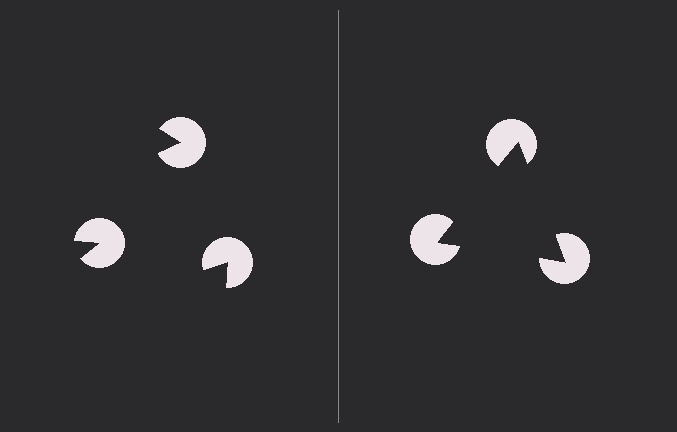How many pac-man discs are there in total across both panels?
6 — 3 on each side.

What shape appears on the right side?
An illusory triangle.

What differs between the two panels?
The pac-man discs are positioned identically on both sides; only the wedge orientations differ. On the right they align to a triangle; on the left they are misaligned.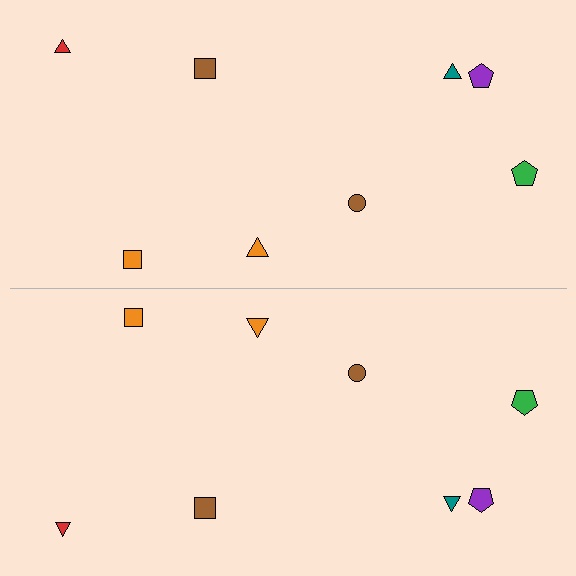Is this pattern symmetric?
Yes, this pattern has bilateral (reflection) symmetry.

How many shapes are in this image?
There are 16 shapes in this image.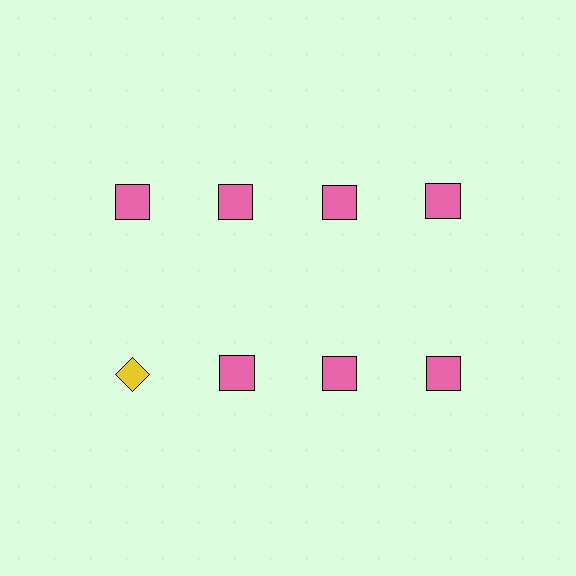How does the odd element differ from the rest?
It differs in both color (yellow instead of pink) and shape (diamond instead of square).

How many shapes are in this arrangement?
There are 8 shapes arranged in a grid pattern.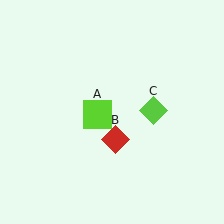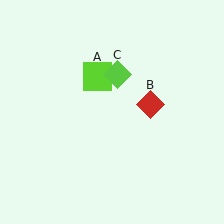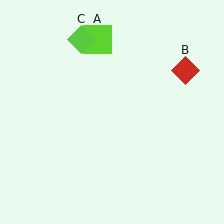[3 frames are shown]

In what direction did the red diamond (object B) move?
The red diamond (object B) moved up and to the right.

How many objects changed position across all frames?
3 objects changed position: lime square (object A), red diamond (object B), lime diamond (object C).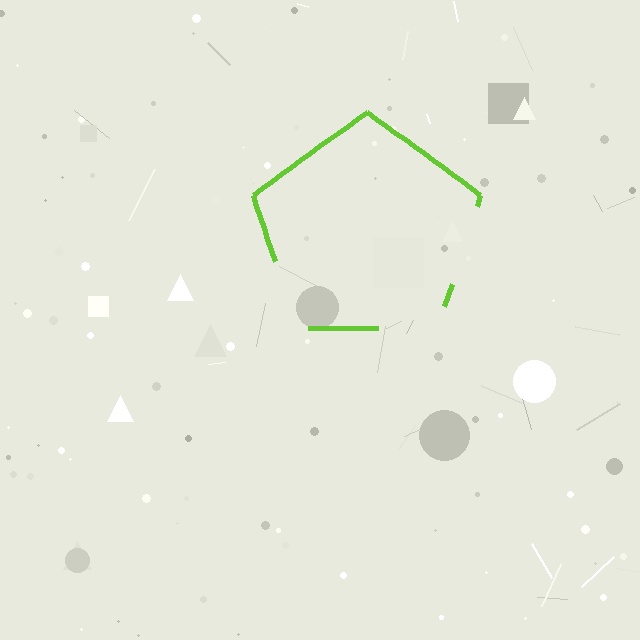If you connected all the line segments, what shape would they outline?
They would outline a pentagon.